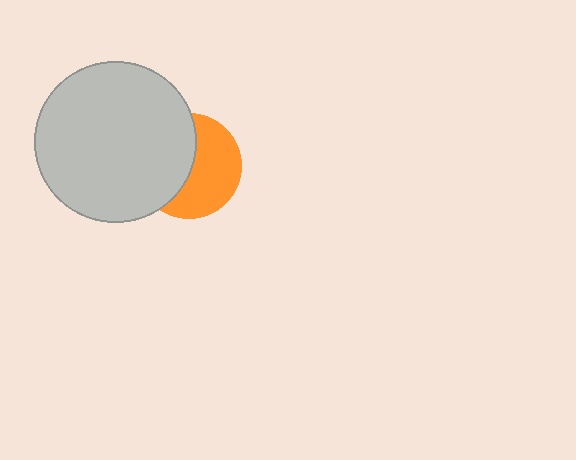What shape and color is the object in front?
The object in front is a light gray circle.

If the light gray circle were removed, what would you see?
You would see the complete orange circle.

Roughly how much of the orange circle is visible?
About half of it is visible (roughly 52%).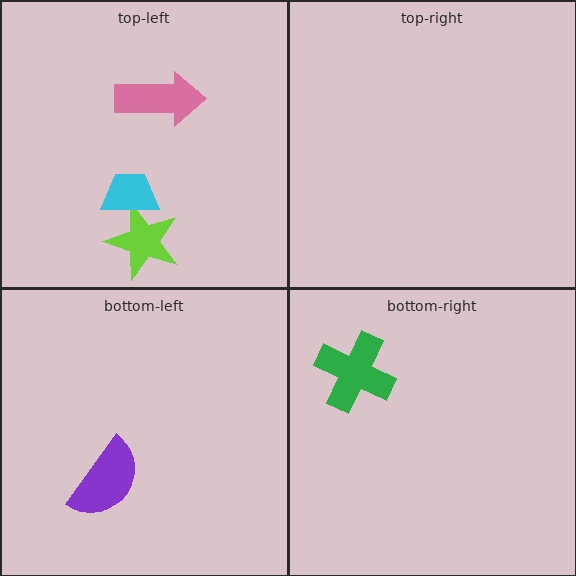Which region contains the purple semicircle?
The bottom-left region.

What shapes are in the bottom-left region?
The purple semicircle.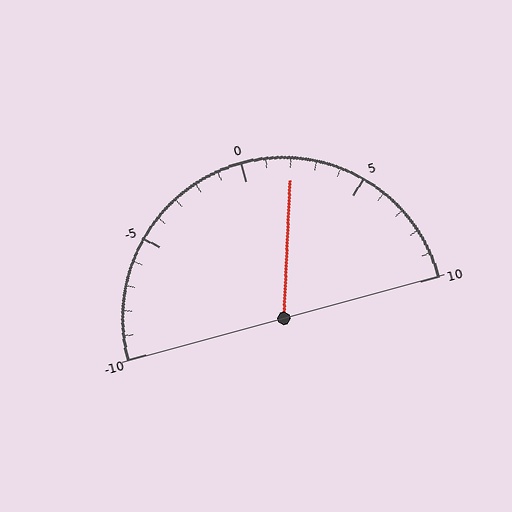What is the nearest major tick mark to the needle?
The nearest major tick mark is 0.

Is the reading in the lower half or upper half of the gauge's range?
The reading is in the upper half of the range (-10 to 10).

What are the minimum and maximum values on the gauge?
The gauge ranges from -10 to 10.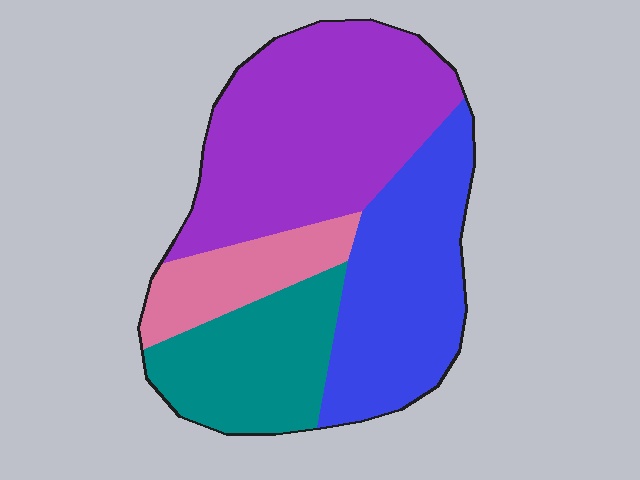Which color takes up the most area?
Purple, at roughly 40%.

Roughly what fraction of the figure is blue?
Blue takes up about one quarter (1/4) of the figure.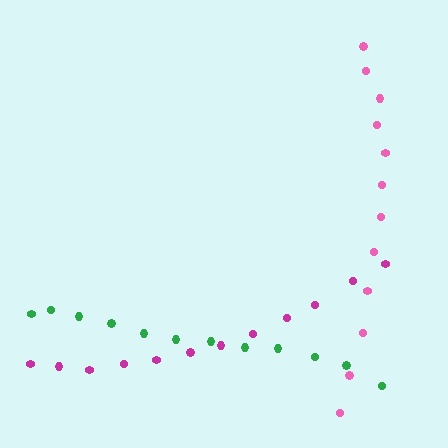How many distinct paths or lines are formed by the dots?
There are 3 distinct paths.